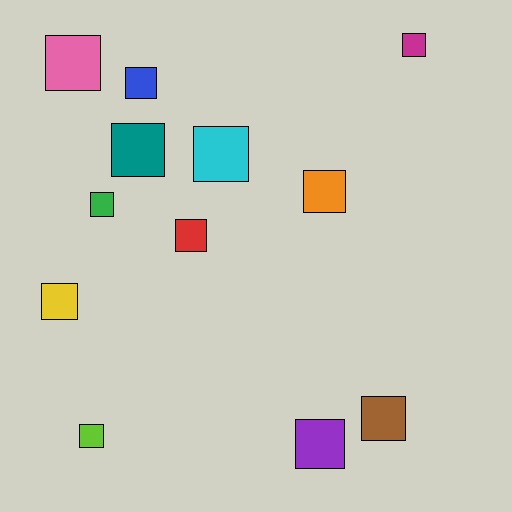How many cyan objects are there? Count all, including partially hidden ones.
There is 1 cyan object.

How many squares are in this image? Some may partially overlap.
There are 12 squares.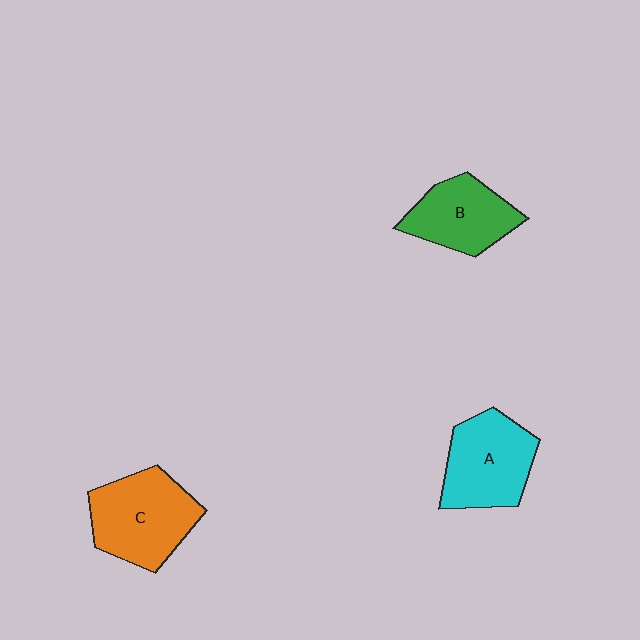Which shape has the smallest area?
Shape B (green).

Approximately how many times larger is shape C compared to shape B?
Approximately 1.3 times.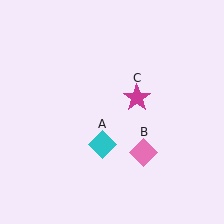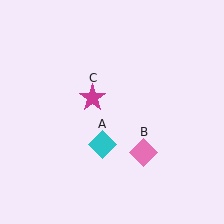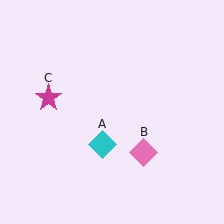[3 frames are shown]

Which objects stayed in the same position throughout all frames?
Cyan diamond (object A) and pink diamond (object B) remained stationary.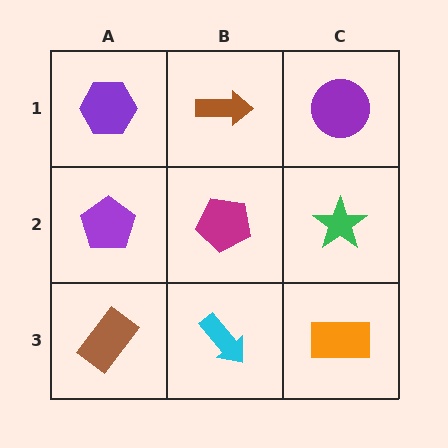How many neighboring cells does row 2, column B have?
4.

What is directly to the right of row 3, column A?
A cyan arrow.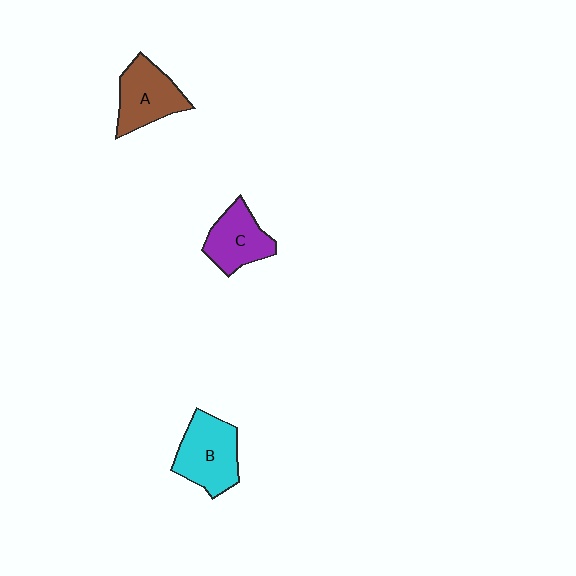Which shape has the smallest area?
Shape C (purple).